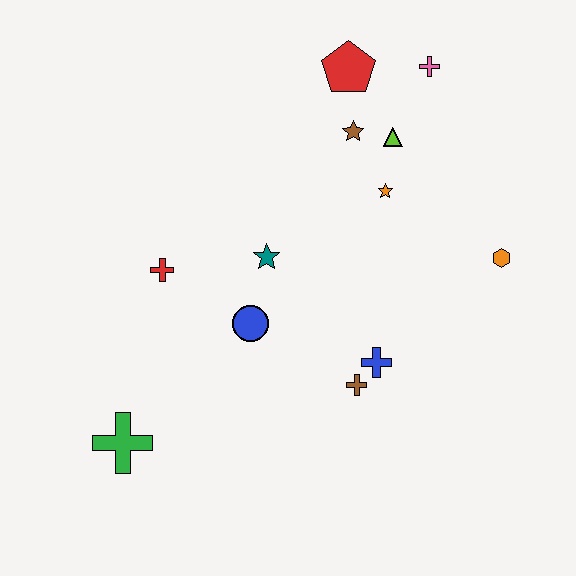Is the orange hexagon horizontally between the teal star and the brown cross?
No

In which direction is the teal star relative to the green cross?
The teal star is above the green cross.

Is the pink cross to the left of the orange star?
No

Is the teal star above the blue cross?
Yes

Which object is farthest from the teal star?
The pink cross is farthest from the teal star.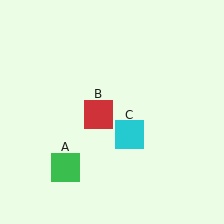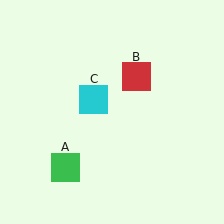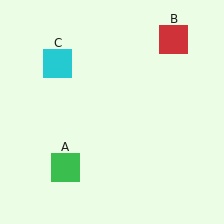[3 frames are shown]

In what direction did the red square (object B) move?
The red square (object B) moved up and to the right.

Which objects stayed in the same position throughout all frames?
Green square (object A) remained stationary.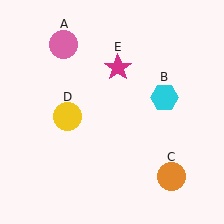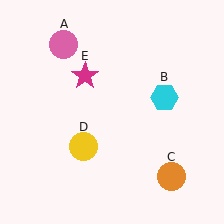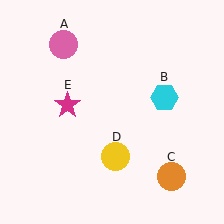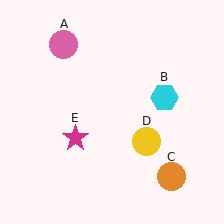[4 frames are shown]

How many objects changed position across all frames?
2 objects changed position: yellow circle (object D), magenta star (object E).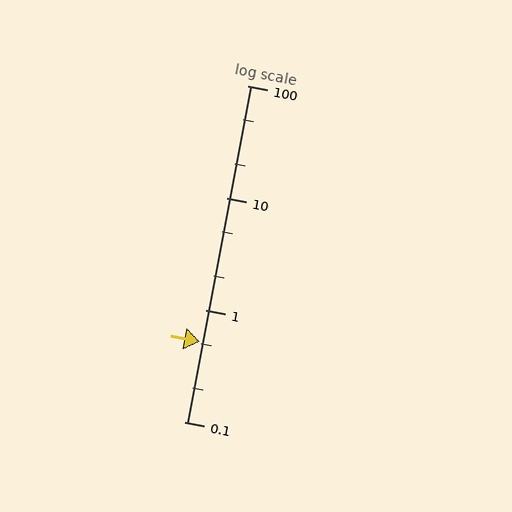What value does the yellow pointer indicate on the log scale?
The pointer indicates approximately 0.52.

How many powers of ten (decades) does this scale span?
The scale spans 3 decades, from 0.1 to 100.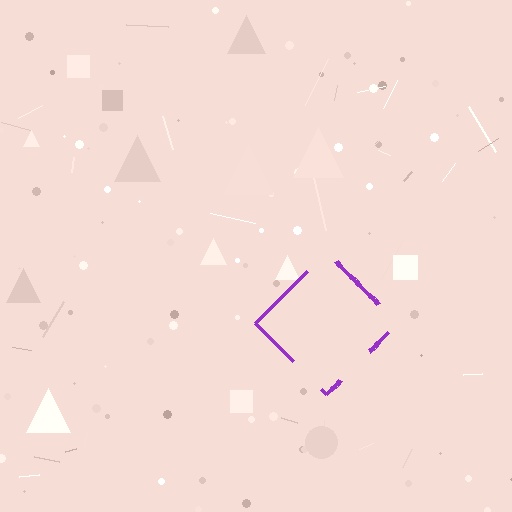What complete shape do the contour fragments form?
The contour fragments form a diamond.